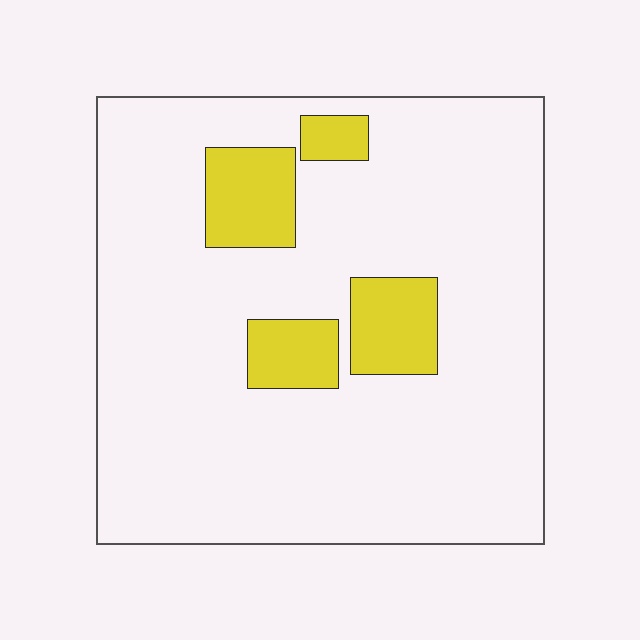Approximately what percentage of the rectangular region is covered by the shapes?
Approximately 15%.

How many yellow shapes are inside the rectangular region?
4.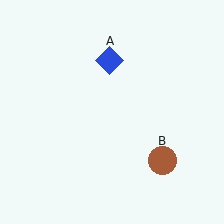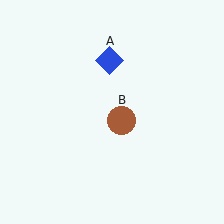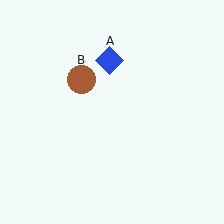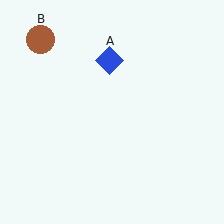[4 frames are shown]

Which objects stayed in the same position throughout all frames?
Blue diamond (object A) remained stationary.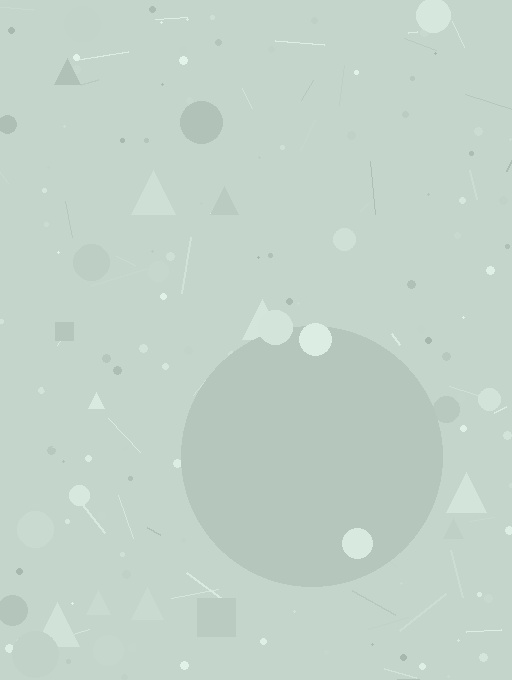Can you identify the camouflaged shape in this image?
The camouflaged shape is a circle.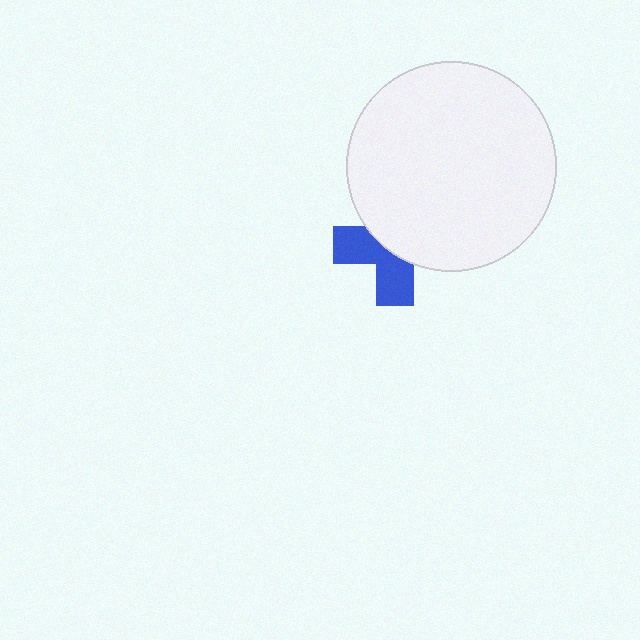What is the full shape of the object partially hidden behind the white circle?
The partially hidden object is a blue cross.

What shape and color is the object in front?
The object in front is a white circle.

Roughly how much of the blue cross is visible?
A small part of it is visible (roughly 44%).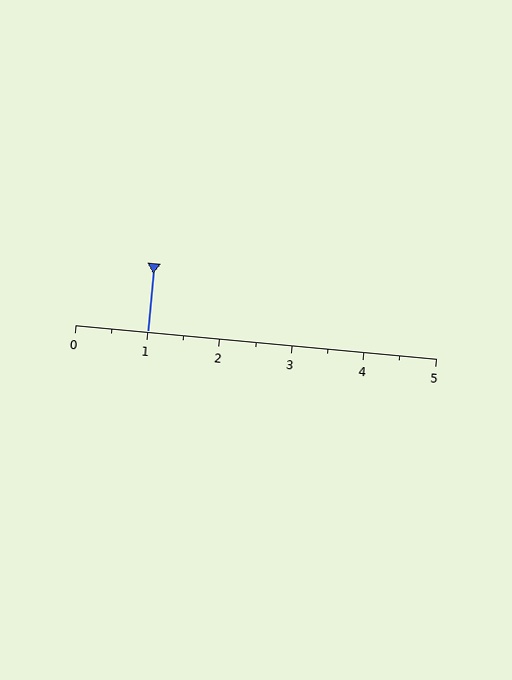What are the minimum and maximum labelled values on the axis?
The axis runs from 0 to 5.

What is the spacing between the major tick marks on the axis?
The major ticks are spaced 1 apart.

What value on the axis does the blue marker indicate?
The marker indicates approximately 1.